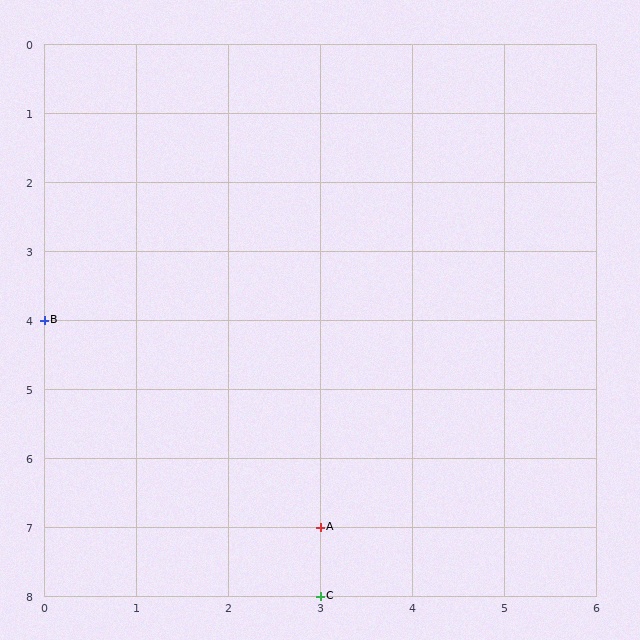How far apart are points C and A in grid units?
Points C and A are 1 row apart.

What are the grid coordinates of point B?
Point B is at grid coordinates (0, 4).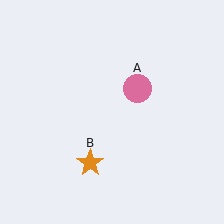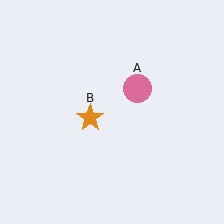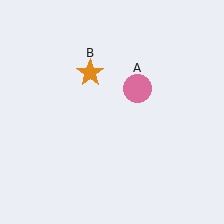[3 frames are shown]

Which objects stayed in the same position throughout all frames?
Pink circle (object A) remained stationary.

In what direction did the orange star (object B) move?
The orange star (object B) moved up.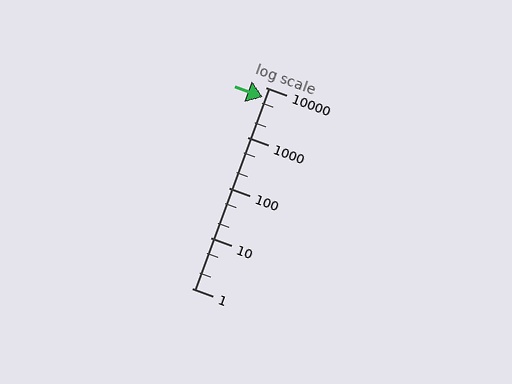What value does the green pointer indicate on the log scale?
The pointer indicates approximately 6400.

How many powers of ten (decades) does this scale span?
The scale spans 4 decades, from 1 to 10000.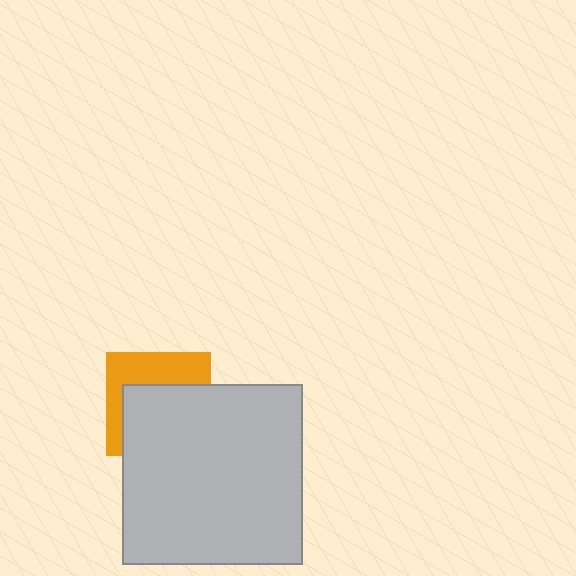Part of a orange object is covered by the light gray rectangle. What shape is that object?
It is a square.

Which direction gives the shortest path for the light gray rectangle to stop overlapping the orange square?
Moving down gives the shortest separation.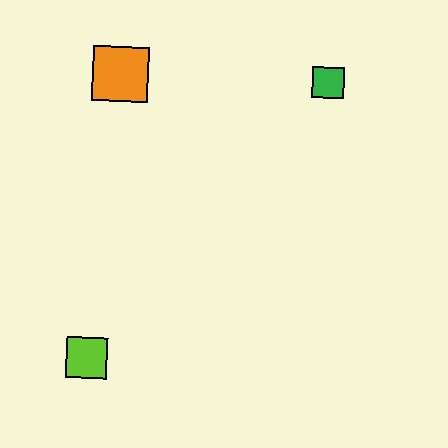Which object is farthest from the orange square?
The lime square is farthest from the orange square.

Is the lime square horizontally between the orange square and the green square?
No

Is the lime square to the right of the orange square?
No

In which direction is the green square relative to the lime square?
The green square is above the lime square.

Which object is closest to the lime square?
The orange square is closest to the lime square.